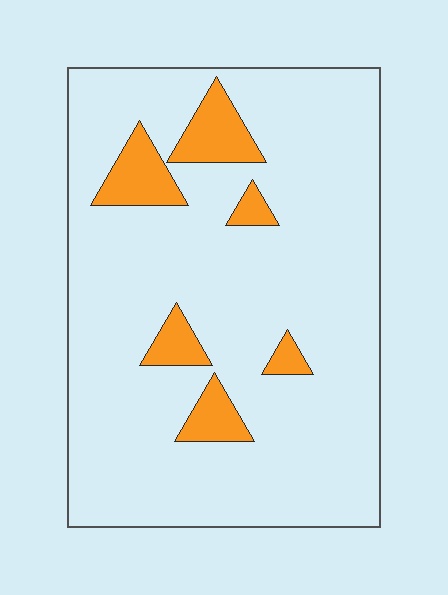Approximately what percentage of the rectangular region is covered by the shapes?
Approximately 10%.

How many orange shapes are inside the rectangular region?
6.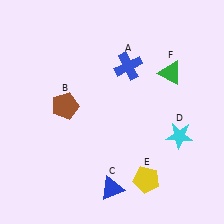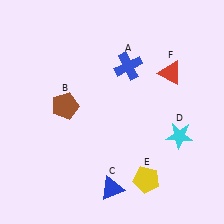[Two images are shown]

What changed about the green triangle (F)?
In Image 1, F is green. In Image 2, it changed to red.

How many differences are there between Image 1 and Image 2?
There is 1 difference between the two images.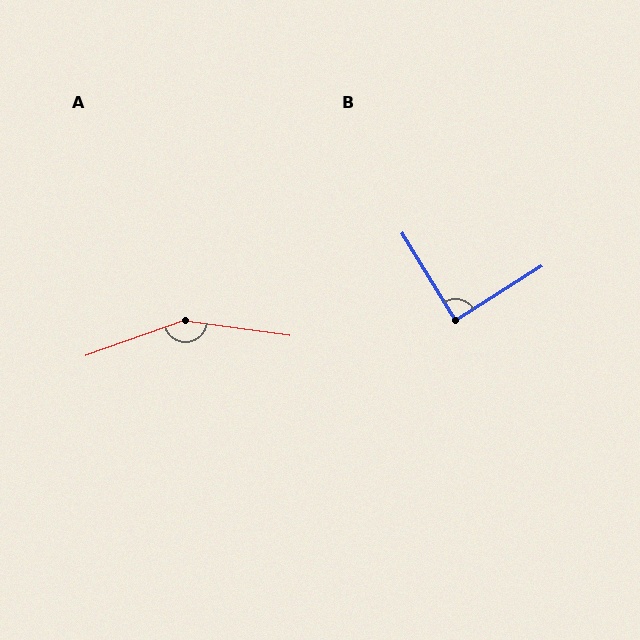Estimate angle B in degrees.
Approximately 89 degrees.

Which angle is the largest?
A, at approximately 153 degrees.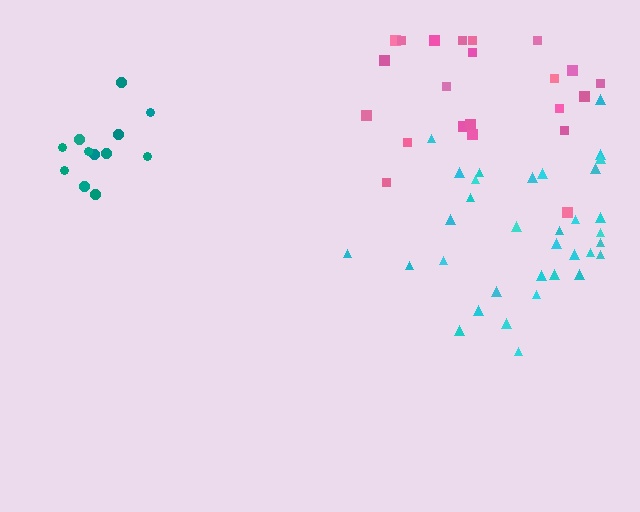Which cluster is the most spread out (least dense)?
Pink.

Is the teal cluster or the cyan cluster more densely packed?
Teal.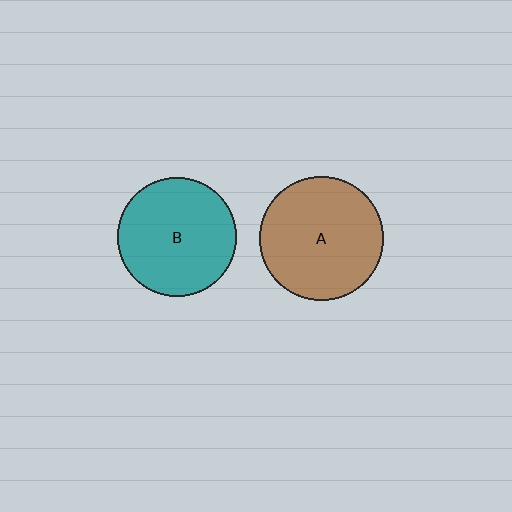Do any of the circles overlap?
No, none of the circles overlap.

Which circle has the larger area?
Circle A (brown).